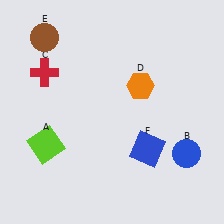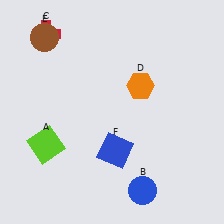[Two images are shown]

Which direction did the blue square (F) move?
The blue square (F) moved left.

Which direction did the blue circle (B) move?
The blue circle (B) moved left.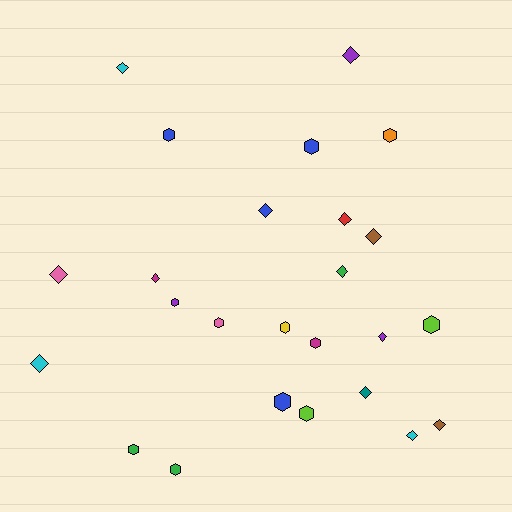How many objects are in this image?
There are 25 objects.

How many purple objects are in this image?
There are 3 purple objects.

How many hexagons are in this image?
There are 12 hexagons.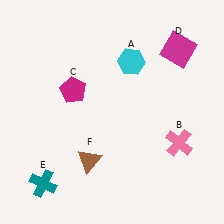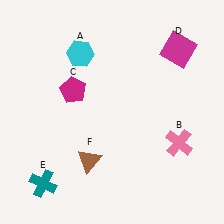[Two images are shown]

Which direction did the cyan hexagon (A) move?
The cyan hexagon (A) moved left.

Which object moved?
The cyan hexagon (A) moved left.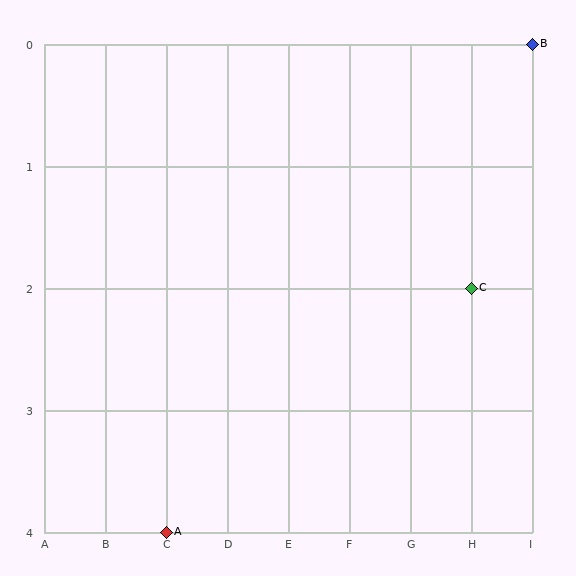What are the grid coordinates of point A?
Point A is at grid coordinates (C, 4).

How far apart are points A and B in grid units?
Points A and B are 6 columns and 4 rows apart (about 7.2 grid units diagonally).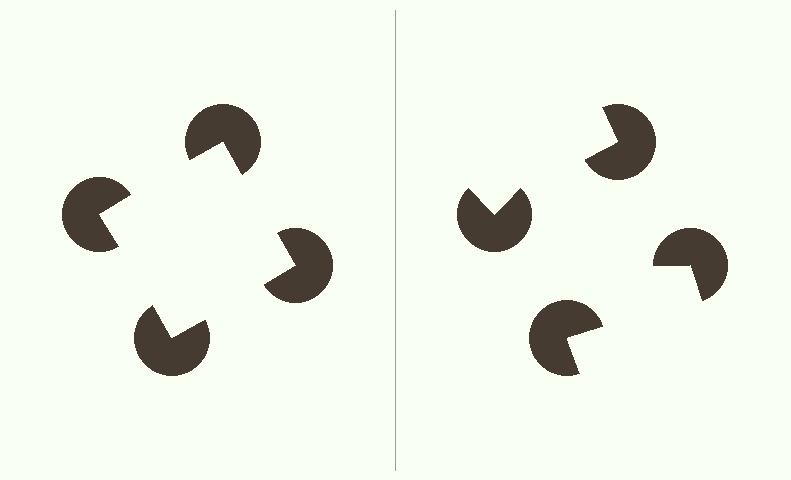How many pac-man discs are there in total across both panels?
8 — 4 on each side.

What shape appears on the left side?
An illusory square.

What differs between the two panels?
The pac-man discs are positioned identically on both sides; only the wedge orientations differ. On the left they align to a square; on the right they are misaligned.